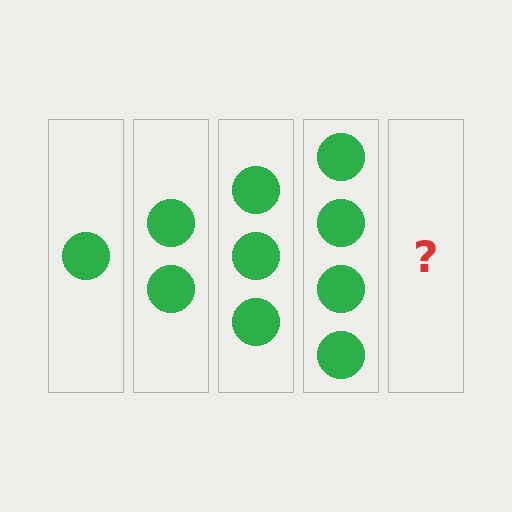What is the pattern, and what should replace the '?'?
The pattern is that each step adds one more circle. The '?' should be 5 circles.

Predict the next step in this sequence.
The next step is 5 circles.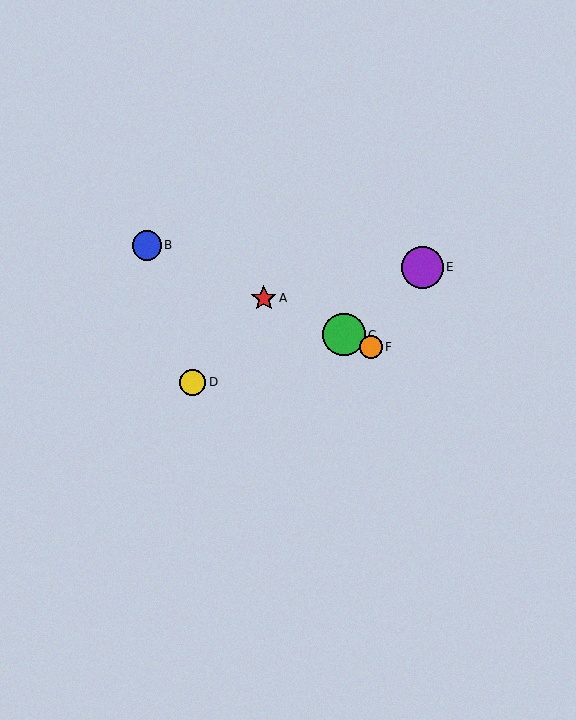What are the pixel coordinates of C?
Object C is at (344, 335).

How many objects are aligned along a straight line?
4 objects (A, B, C, F) are aligned along a straight line.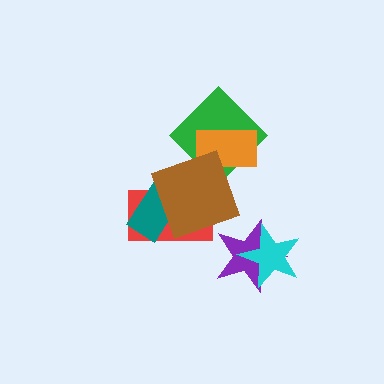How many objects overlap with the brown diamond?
4 objects overlap with the brown diamond.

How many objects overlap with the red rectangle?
2 objects overlap with the red rectangle.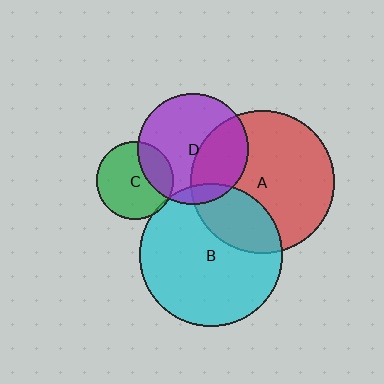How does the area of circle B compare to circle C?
Approximately 3.4 times.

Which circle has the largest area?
Circle A (red).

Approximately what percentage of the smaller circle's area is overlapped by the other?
Approximately 5%.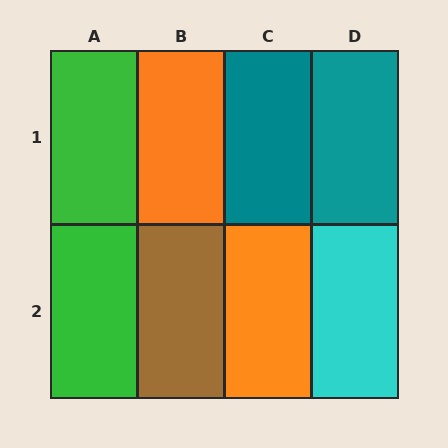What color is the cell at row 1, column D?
Teal.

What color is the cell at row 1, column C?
Teal.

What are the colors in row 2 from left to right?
Green, brown, orange, cyan.